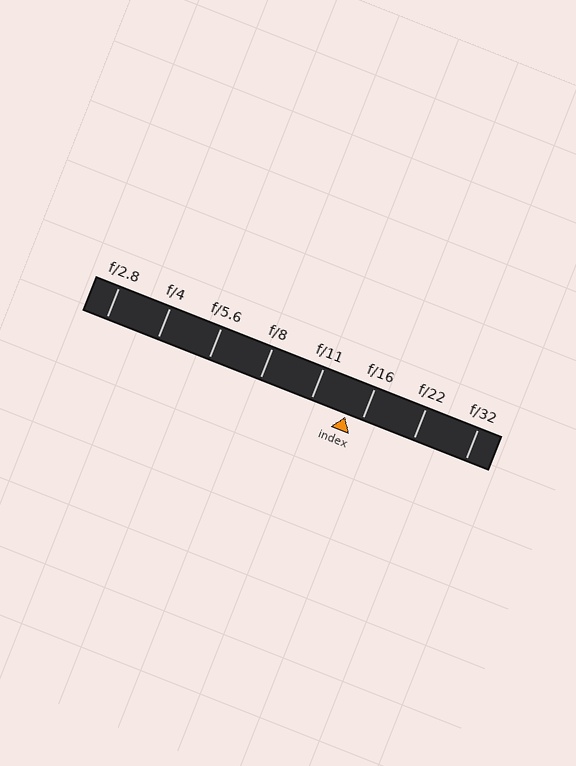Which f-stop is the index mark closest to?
The index mark is closest to f/16.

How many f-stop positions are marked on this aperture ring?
There are 8 f-stop positions marked.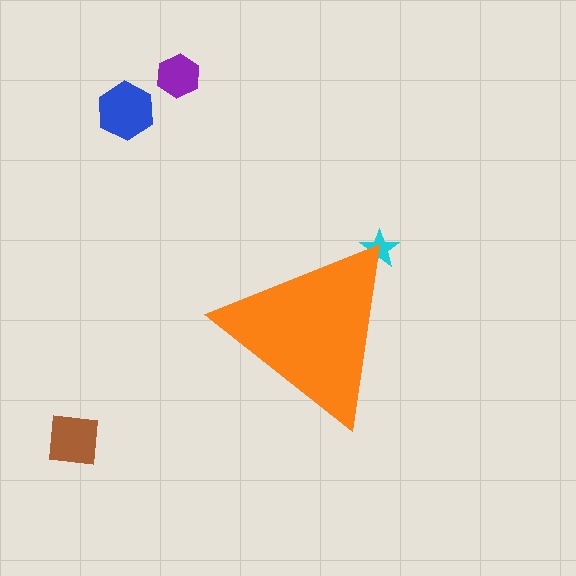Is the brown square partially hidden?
No, the brown square is fully visible.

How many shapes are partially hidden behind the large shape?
1 shape is partially hidden.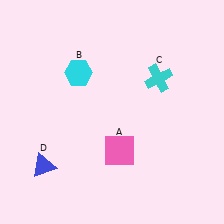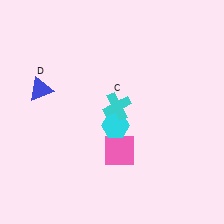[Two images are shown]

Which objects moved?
The objects that moved are: the cyan hexagon (B), the cyan cross (C), the blue triangle (D).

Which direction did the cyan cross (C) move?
The cyan cross (C) moved left.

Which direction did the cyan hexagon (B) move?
The cyan hexagon (B) moved down.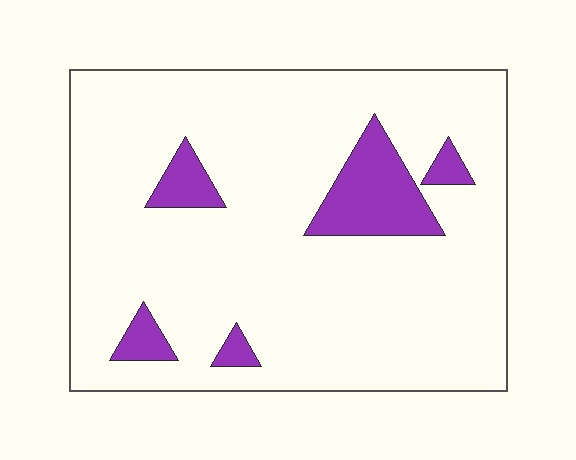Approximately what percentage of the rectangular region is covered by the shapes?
Approximately 10%.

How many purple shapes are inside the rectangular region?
5.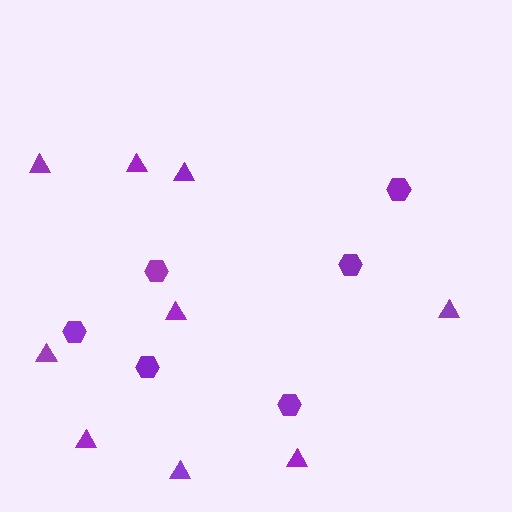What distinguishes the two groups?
There are 2 groups: one group of triangles (9) and one group of hexagons (6).